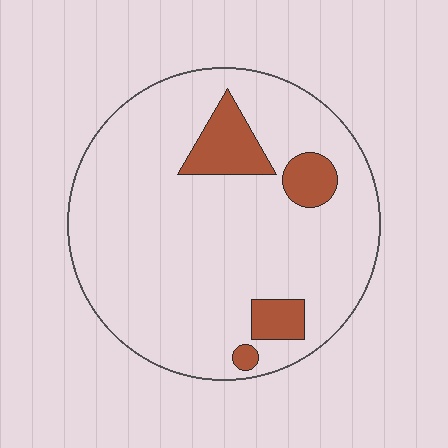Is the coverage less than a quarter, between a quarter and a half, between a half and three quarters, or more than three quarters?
Less than a quarter.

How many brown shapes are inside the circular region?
4.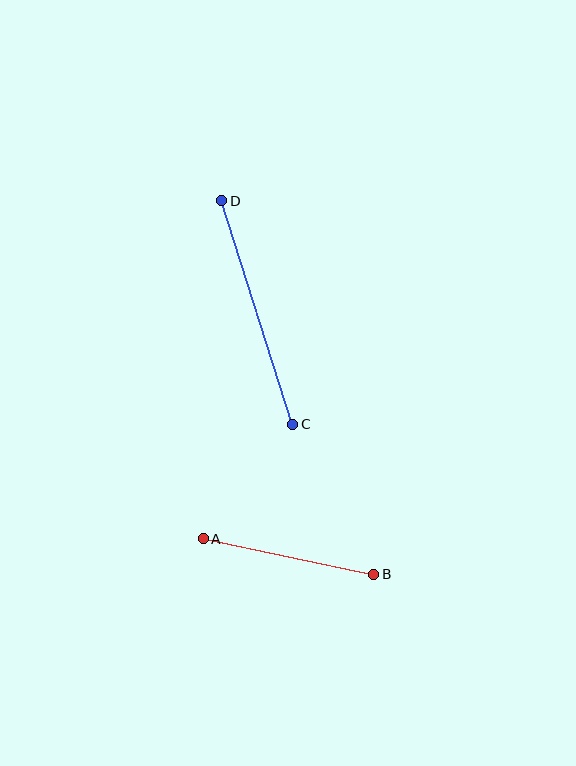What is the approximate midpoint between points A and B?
The midpoint is at approximately (289, 557) pixels.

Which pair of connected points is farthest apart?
Points C and D are farthest apart.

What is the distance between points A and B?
The distance is approximately 174 pixels.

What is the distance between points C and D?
The distance is approximately 234 pixels.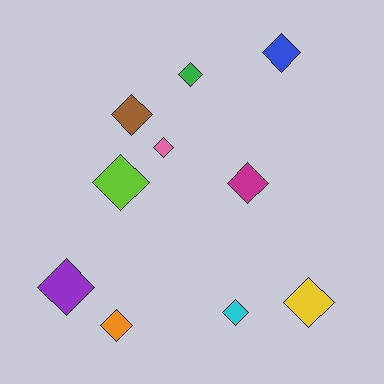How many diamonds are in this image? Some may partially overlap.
There are 10 diamonds.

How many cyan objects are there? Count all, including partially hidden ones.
There is 1 cyan object.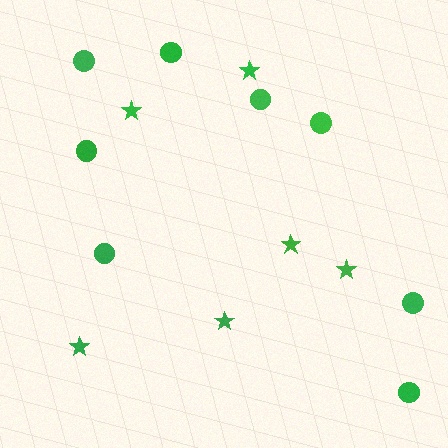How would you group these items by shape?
There are 2 groups: one group of stars (6) and one group of circles (8).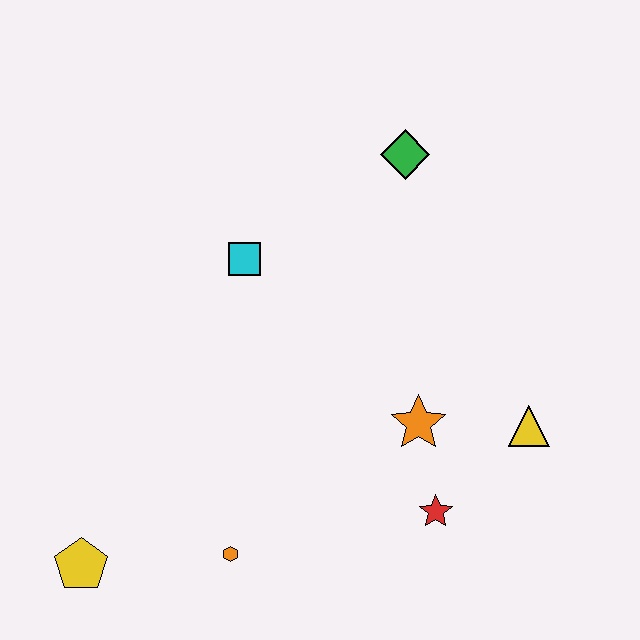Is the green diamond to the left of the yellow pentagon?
No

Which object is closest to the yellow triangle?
The orange star is closest to the yellow triangle.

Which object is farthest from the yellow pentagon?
The green diamond is farthest from the yellow pentagon.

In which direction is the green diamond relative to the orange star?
The green diamond is above the orange star.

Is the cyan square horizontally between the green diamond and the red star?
No